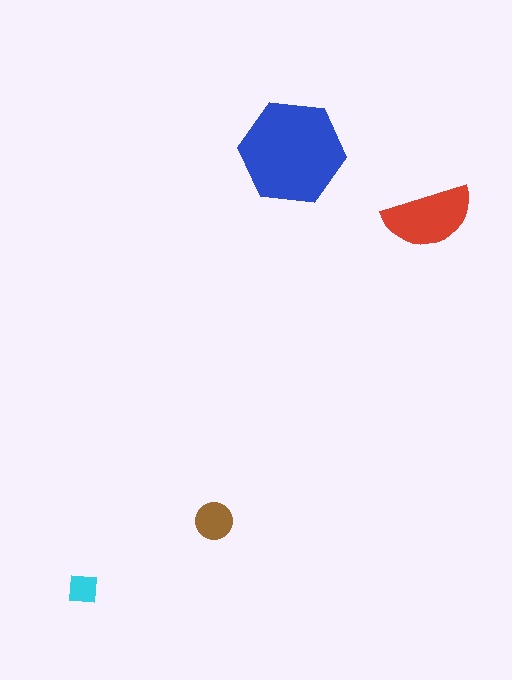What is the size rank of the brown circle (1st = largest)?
3rd.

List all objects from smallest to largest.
The cyan square, the brown circle, the red semicircle, the blue hexagon.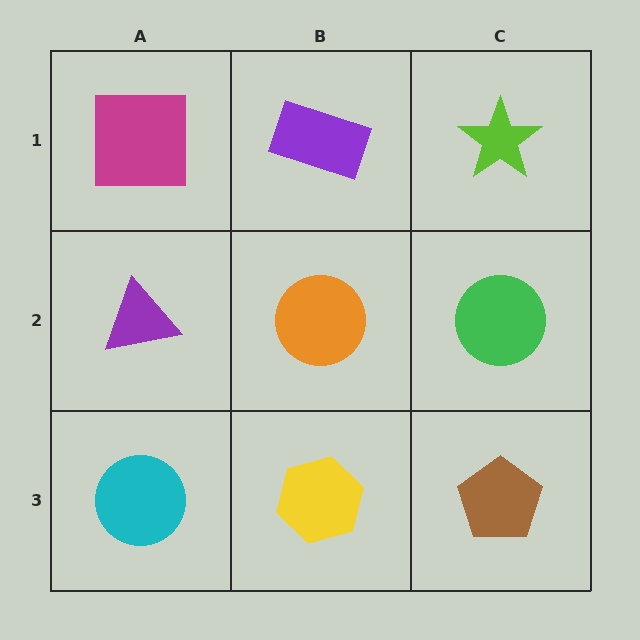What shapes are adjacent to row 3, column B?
An orange circle (row 2, column B), a cyan circle (row 3, column A), a brown pentagon (row 3, column C).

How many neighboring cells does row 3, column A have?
2.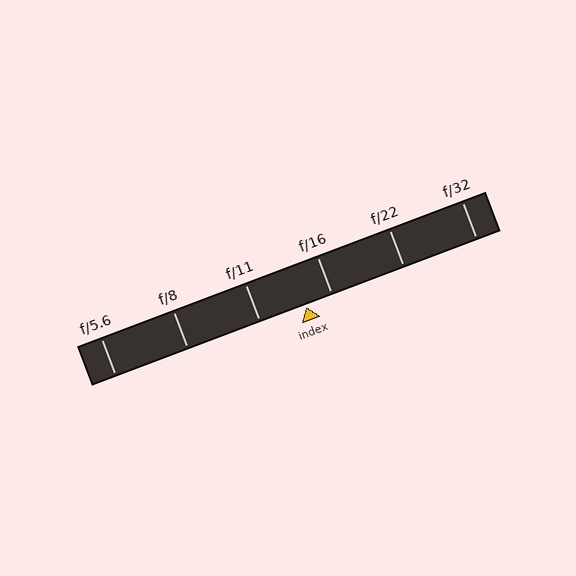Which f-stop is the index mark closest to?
The index mark is closest to f/16.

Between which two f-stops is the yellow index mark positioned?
The index mark is between f/11 and f/16.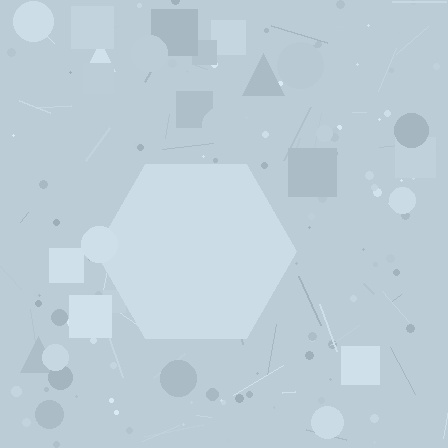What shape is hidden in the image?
A hexagon is hidden in the image.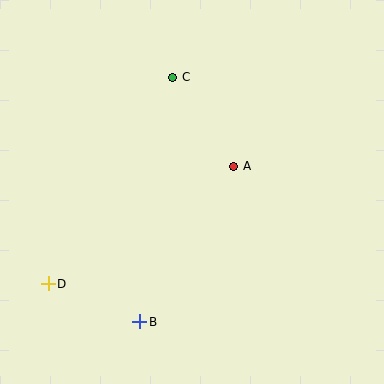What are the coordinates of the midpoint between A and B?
The midpoint between A and B is at (187, 244).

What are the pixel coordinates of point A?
Point A is at (234, 166).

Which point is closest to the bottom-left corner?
Point D is closest to the bottom-left corner.